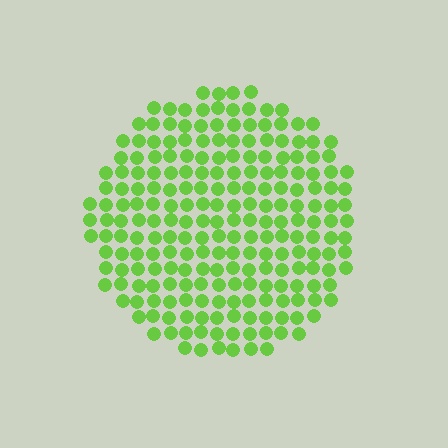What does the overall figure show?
The overall figure shows a circle.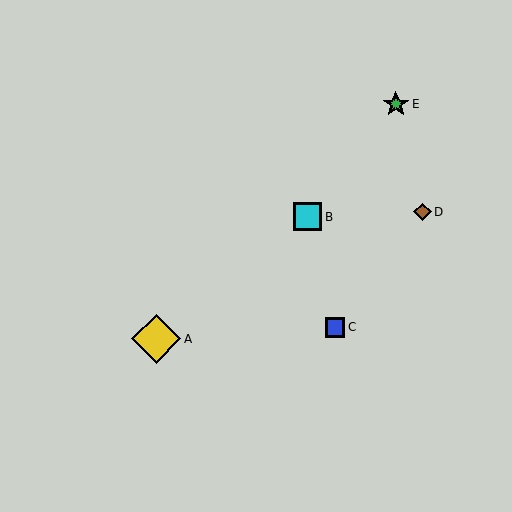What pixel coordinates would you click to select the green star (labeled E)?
Click at (396, 104) to select the green star E.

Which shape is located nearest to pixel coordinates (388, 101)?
The green star (labeled E) at (396, 104) is nearest to that location.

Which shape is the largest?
The yellow diamond (labeled A) is the largest.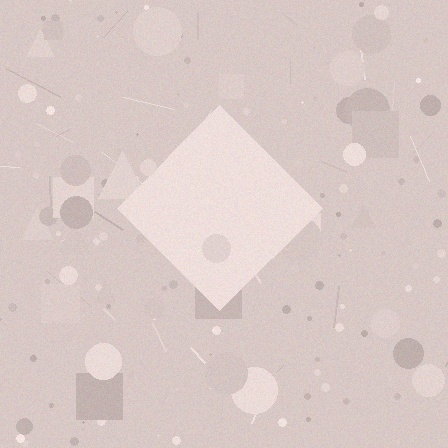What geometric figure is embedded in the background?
A diamond is embedded in the background.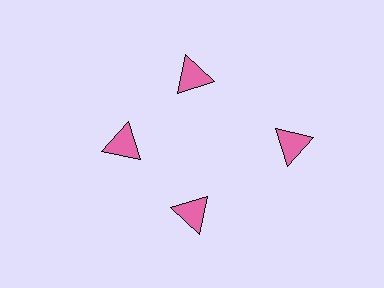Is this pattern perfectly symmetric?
No. The 4 pink triangles are arranged in a ring, but one element near the 3 o'clock position is pushed outward from the center, breaking the 4-fold rotational symmetry.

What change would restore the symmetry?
The symmetry would be restored by moving it inward, back onto the ring so that all 4 triangles sit at equal angles and equal distance from the center.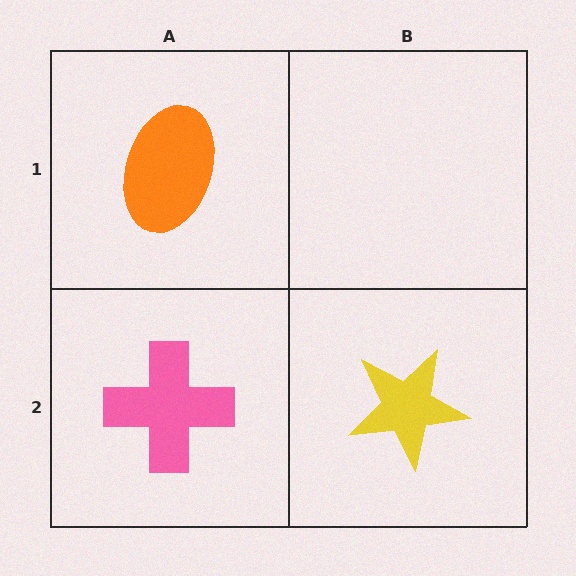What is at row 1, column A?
An orange ellipse.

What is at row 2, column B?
A yellow star.